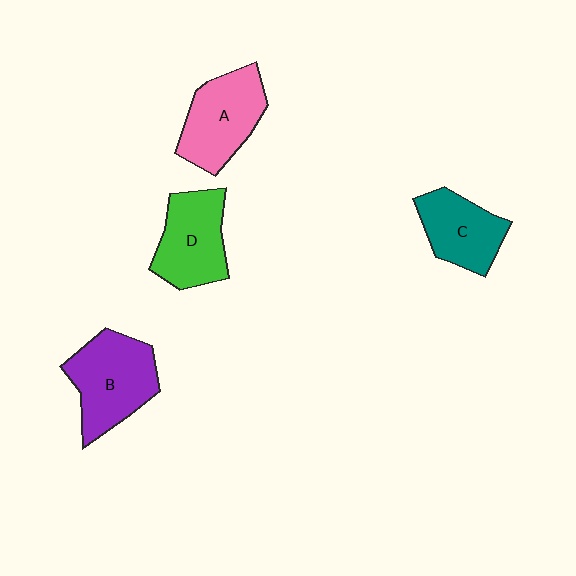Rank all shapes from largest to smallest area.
From largest to smallest: B (purple), A (pink), D (green), C (teal).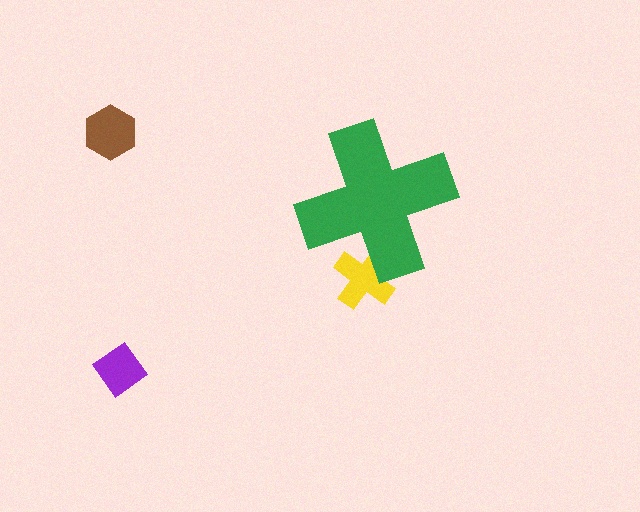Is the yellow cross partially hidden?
Yes, the yellow cross is partially hidden behind the green cross.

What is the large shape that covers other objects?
A green cross.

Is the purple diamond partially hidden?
No, the purple diamond is fully visible.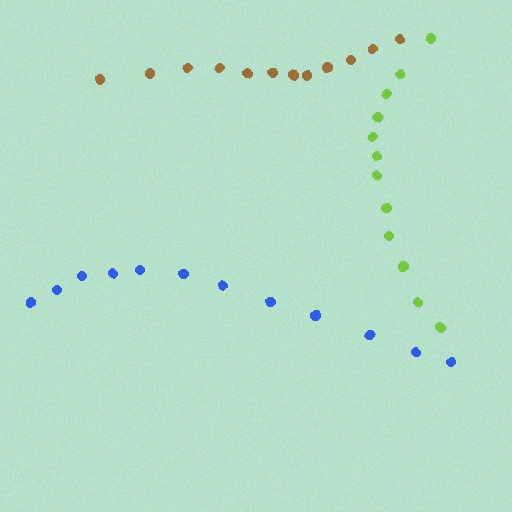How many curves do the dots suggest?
There are 3 distinct paths.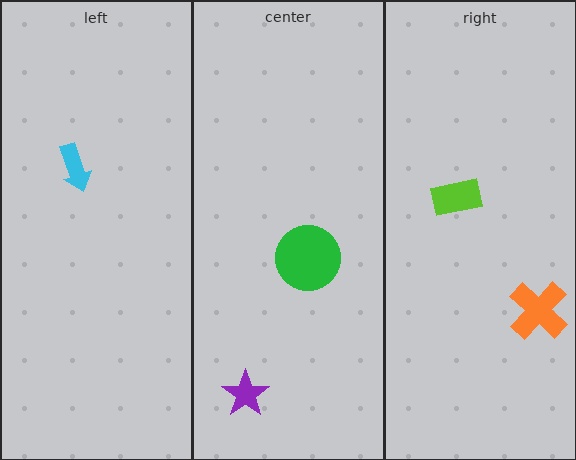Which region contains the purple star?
The center region.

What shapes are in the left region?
The cyan arrow.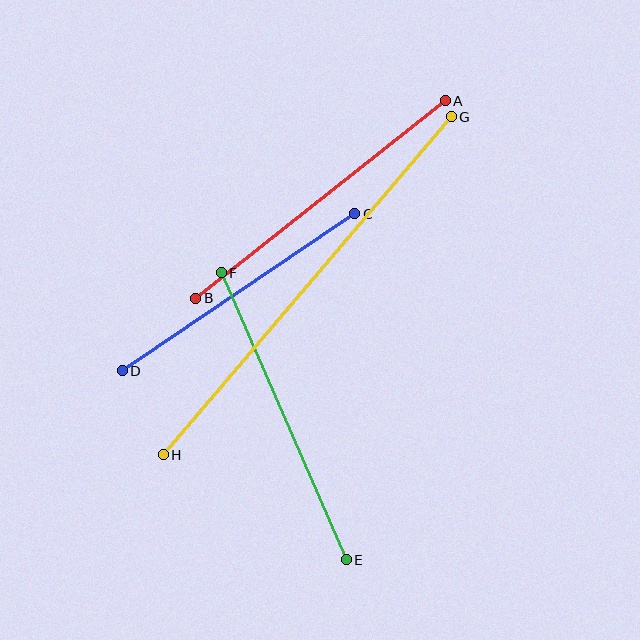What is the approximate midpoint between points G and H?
The midpoint is at approximately (307, 286) pixels.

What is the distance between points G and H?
The distance is approximately 444 pixels.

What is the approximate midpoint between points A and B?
The midpoint is at approximately (321, 199) pixels.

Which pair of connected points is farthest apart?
Points G and H are farthest apart.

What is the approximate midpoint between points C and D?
The midpoint is at approximately (238, 292) pixels.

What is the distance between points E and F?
The distance is approximately 313 pixels.